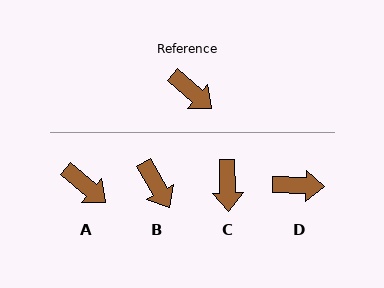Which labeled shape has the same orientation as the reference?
A.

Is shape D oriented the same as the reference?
No, it is off by about 38 degrees.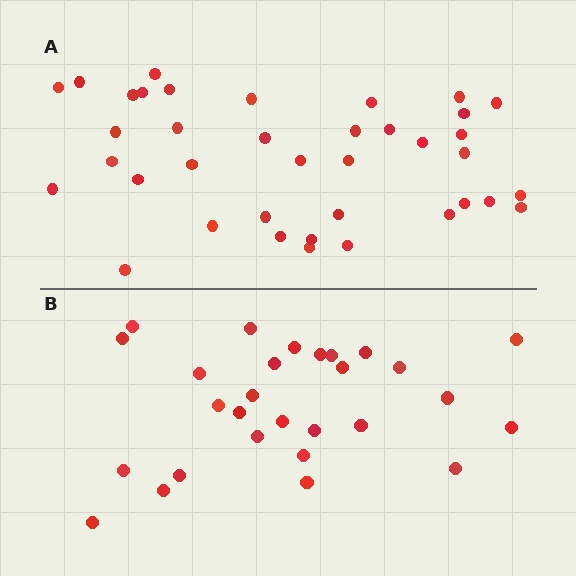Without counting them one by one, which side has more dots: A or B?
Region A (the top region) has more dots.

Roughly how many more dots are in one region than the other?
Region A has roughly 10 or so more dots than region B.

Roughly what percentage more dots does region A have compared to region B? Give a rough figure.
About 35% more.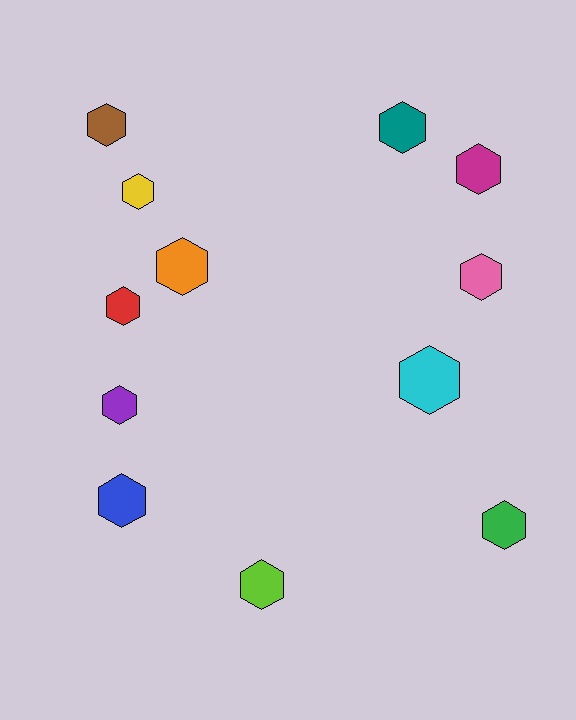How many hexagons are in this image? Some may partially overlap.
There are 12 hexagons.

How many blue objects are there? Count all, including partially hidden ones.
There is 1 blue object.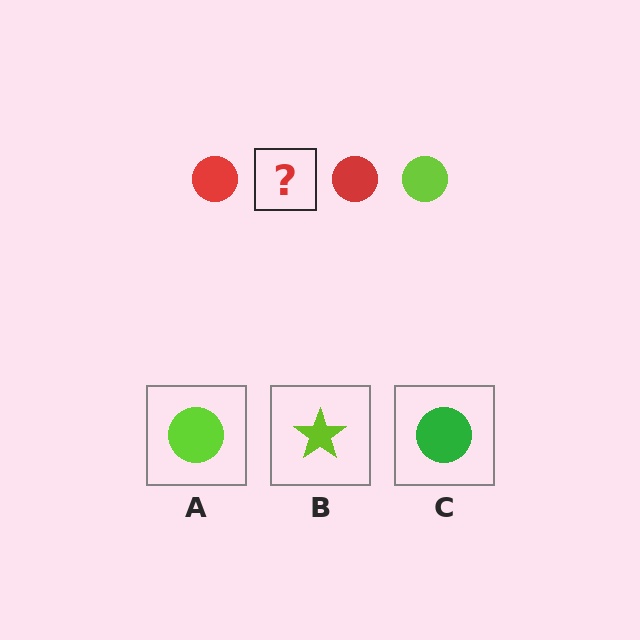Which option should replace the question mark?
Option A.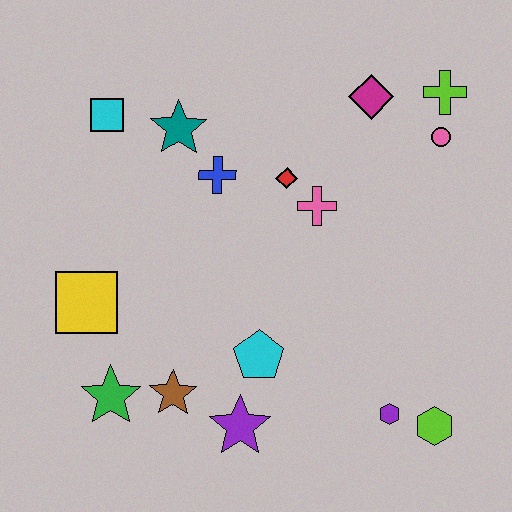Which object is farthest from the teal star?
The lime hexagon is farthest from the teal star.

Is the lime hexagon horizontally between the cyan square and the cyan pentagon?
No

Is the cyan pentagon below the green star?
No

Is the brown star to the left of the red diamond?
Yes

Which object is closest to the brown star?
The green star is closest to the brown star.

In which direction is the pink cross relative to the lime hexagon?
The pink cross is above the lime hexagon.